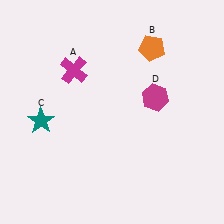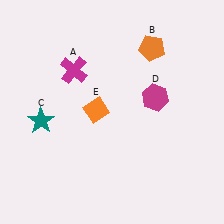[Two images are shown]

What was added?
An orange diamond (E) was added in Image 2.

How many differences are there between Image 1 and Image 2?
There is 1 difference between the two images.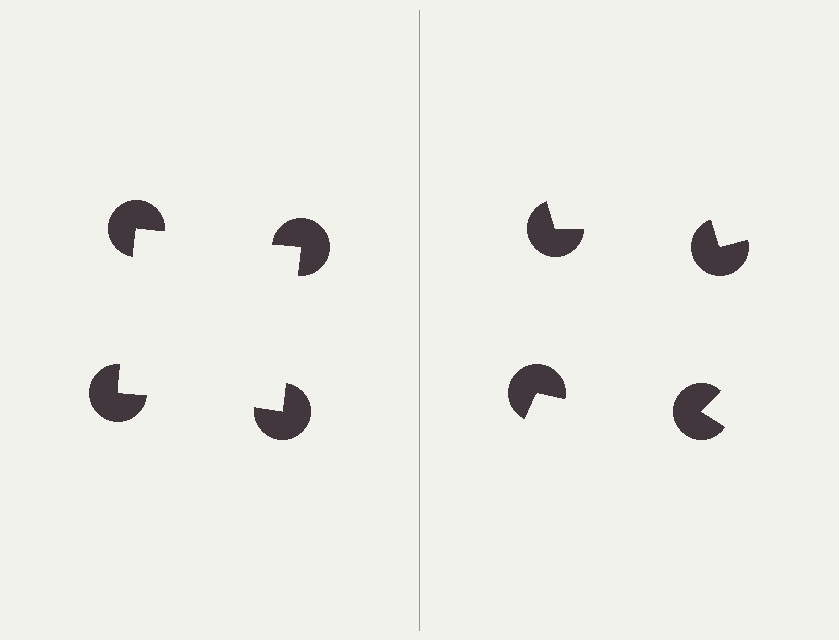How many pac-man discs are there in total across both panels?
8 — 4 on each side.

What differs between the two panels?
The pac-man discs are positioned identically on both sides; only the wedge orientations differ. On the left they align to a square; on the right they are misaligned.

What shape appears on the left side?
An illusory square.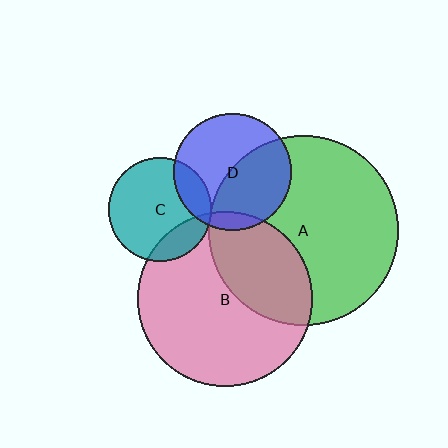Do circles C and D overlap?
Yes.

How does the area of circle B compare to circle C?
Approximately 2.9 times.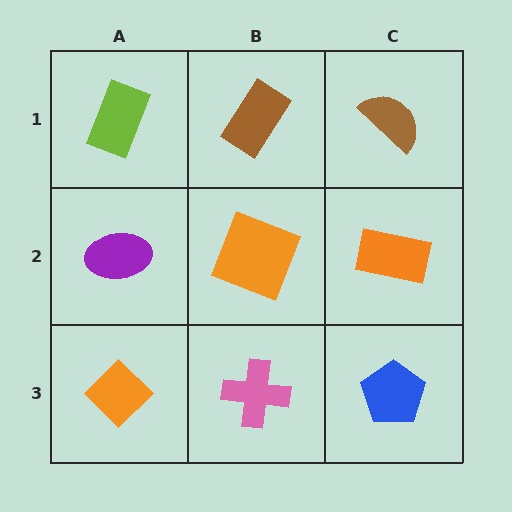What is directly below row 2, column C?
A blue pentagon.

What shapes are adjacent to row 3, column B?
An orange square (row 2, column B), an orange diamond (row 3, column A), a blue pentagon (row 3, column C).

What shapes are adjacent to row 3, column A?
A purple ellipse (row 2, column A), a pink cross (row 3, column B).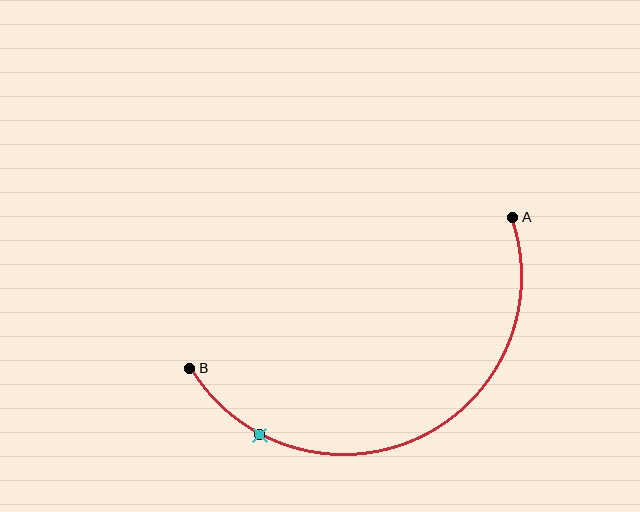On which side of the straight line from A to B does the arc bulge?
The arc bulges below the straight line connecting A and B.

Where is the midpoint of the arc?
The arc midpoint is the point on the curve farthest from the straight line joining A and B. It sits below that line.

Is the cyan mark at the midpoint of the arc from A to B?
No. The cyan mark lies on the arc but is closer to endpoint B. The arc midpoint would be at the point on the curve equidistant along the arc from both A and B.